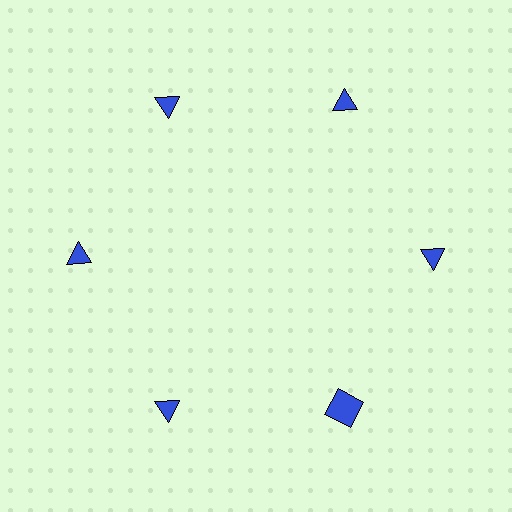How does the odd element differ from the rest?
It has a different shape: square instead of triangle.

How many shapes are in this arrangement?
There are 6 shapes arranged in a ring pattern.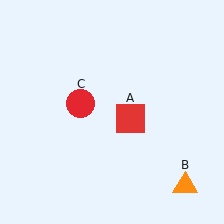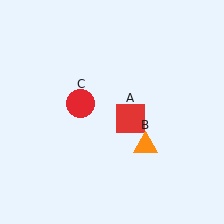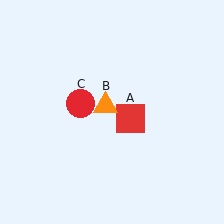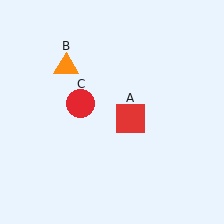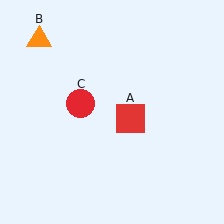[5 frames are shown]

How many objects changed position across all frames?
1 object changed position: orange triangle (object B).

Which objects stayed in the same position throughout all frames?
Red square (object A) and red circle (object C) remained stationary.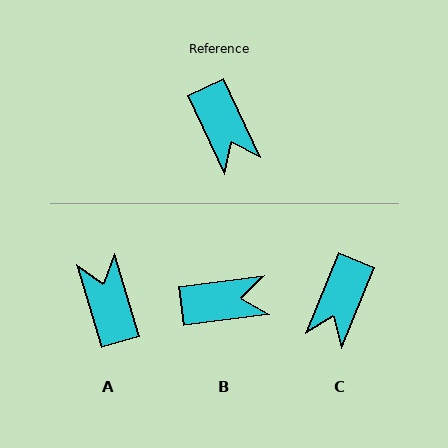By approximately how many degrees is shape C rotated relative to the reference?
Approximately 48 degrees clockwise.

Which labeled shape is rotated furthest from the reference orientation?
A, about 171 degrees away.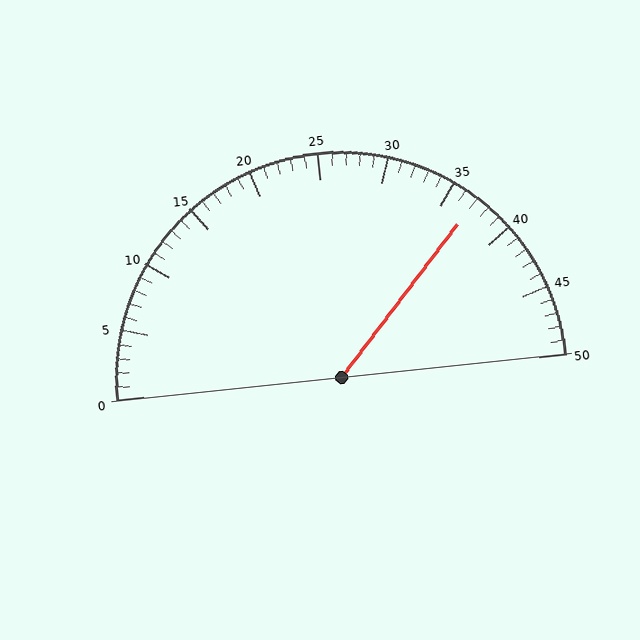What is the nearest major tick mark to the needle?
The nearest major tick mark is 35.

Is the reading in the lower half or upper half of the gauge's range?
The reading is in the upper half of the range (0 to 50).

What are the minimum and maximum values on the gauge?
The gauge ranges from 0 to 50.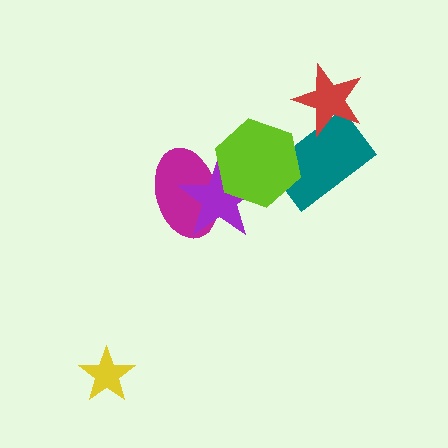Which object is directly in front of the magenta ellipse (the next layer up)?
The purple star is directly in front of the magenta ellipse.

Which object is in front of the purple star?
The lime hexagon is in front of the purple star.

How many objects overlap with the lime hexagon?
3 objects overlap with the lime hexagon.